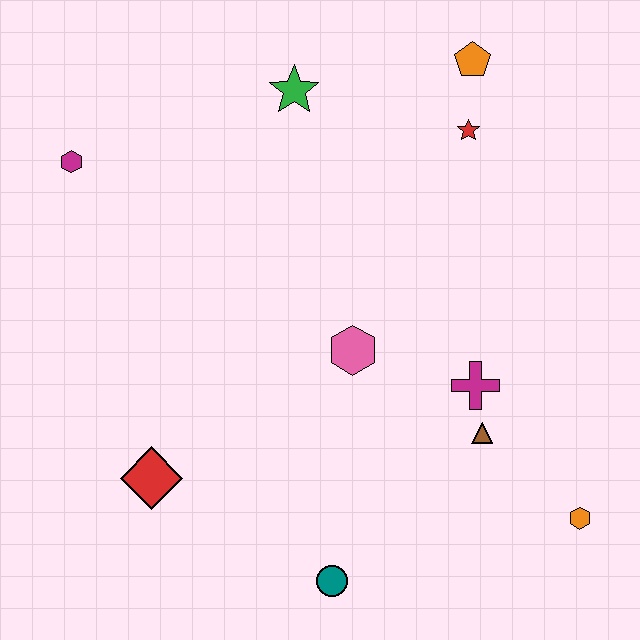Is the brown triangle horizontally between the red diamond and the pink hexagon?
No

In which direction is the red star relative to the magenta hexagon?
The red star is to the right of the magenta hexagon.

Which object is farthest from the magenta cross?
The magenta hexagon is farthest from the magenta cross.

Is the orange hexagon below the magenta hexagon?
Yes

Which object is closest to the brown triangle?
The magenta cross is closest to the brown triangle.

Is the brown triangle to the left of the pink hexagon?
No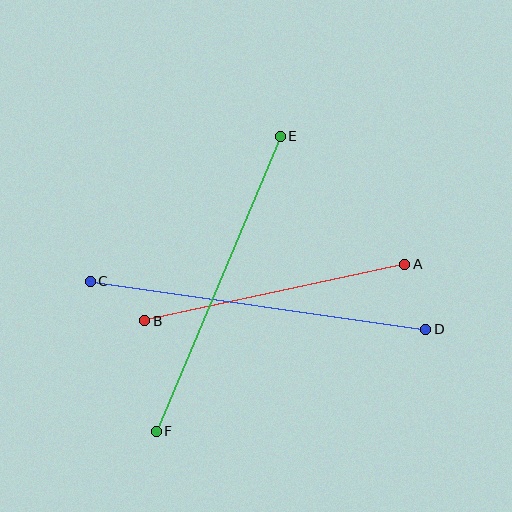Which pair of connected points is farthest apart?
Points C and D are farthest apart.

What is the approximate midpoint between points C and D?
The midpoint is at approximately (258, 305) pixels.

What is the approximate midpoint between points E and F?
The midpoint is at approximately (218, 284) pixels.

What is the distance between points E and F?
The distance is approximately 320 pixels.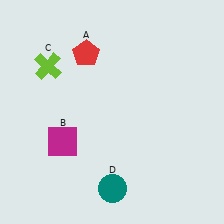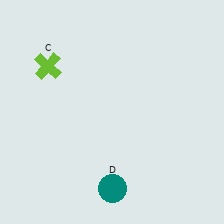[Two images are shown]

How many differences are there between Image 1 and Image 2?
There are 2 differences between the two images.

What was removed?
The magenta square (B), the red pentagon (A) were removed in Image 2.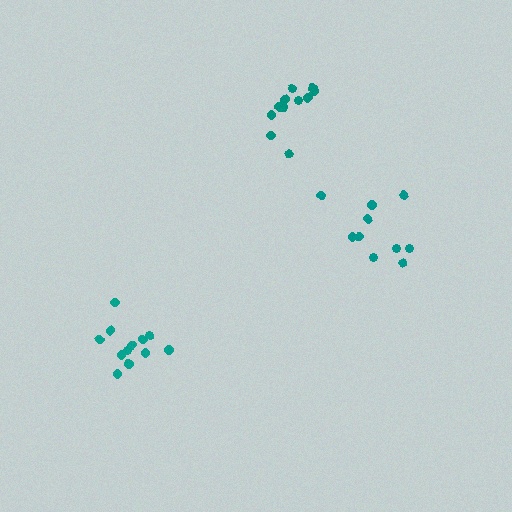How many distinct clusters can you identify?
There are 3 distinct clusters.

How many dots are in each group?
Group 1: 12 dots, Group 2: 11 dots, Group 3: 10 dots (33 total).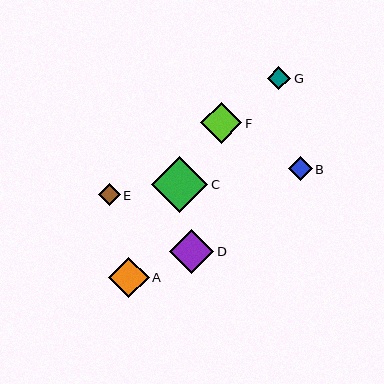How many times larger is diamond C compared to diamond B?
Diamond C is approximately 2.4 times the size of diamond B.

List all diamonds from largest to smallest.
From largest to smallest: C, D, F, A, G, B, E.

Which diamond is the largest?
Diamond C is the largest with a size of approximately 56 pixels.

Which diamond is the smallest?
Diamond E is the smallest with a size of approximately 21 pixels.